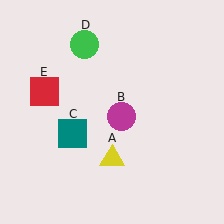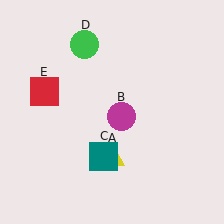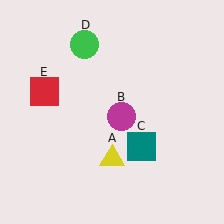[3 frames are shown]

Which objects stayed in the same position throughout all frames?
Yellow triangle (object A) and magenta circle (object B) and green circle (object D) and red square (object E) remained stationary.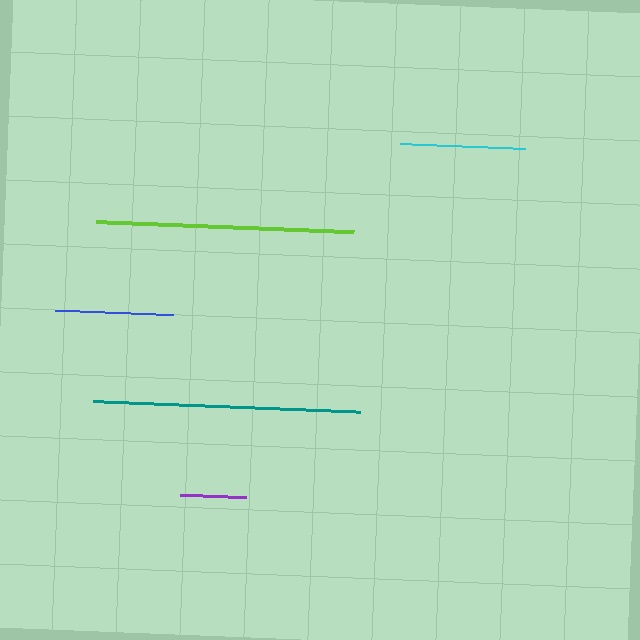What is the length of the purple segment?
The purple segment is approximately 66 pixels long.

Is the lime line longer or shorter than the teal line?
The teal line is longer than the lime line.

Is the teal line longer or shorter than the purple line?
The teal line is longer than the purple line.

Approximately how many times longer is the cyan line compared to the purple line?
The cyan line is approximately 1.9 times the length of the purple line.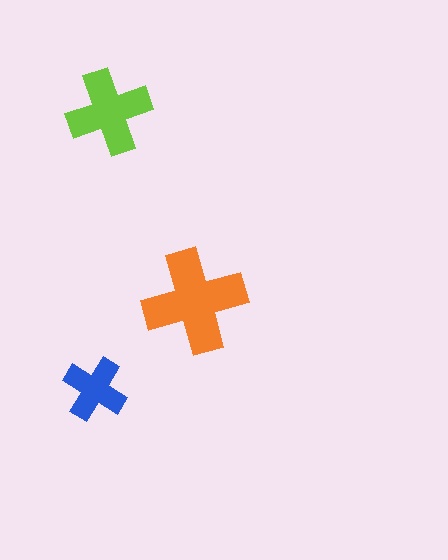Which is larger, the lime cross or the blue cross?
The lime one.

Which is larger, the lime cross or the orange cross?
The orange one.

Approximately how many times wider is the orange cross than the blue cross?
About 1.5 times wider.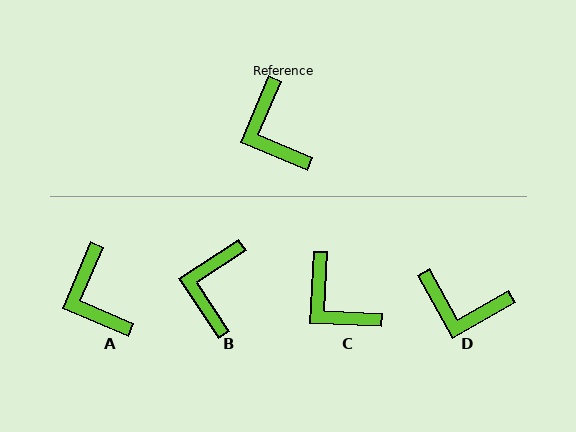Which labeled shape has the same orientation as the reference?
A.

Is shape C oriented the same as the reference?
No, it is off by about 20 degrees.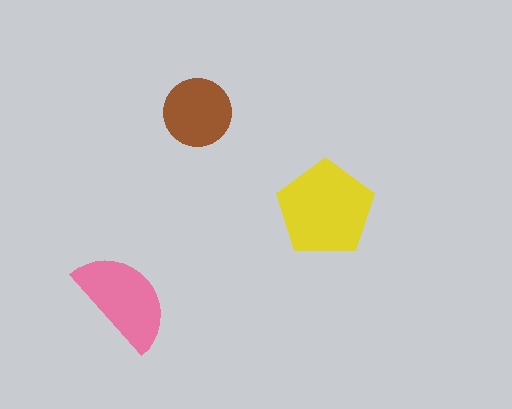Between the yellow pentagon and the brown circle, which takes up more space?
The yellow pentagon.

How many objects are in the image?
There are 3 objects in the image.